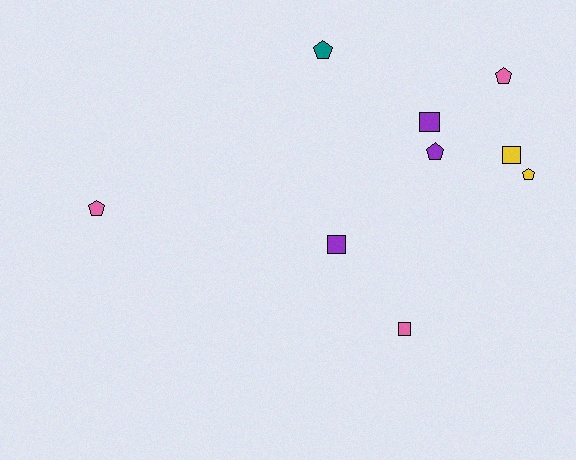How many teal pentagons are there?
There is 1 teal pentagon.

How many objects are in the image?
There are 9 objects.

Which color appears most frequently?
Pink, with 3 objects.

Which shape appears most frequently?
Pentagon, with 5 objects.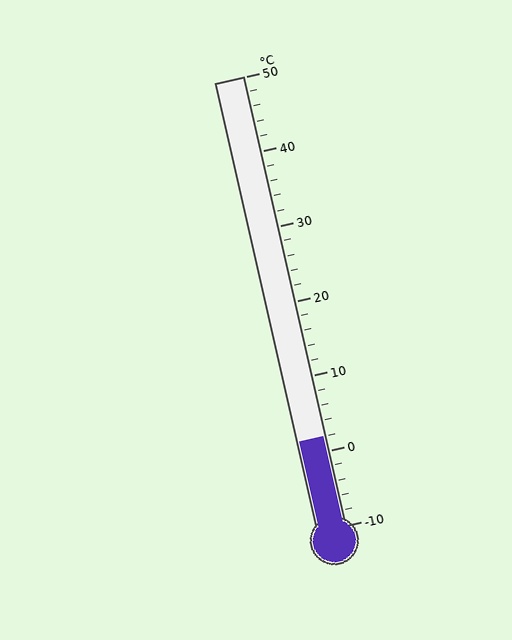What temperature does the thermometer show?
The thermometer shows approximately 2°C.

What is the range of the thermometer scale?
The thermometer scale ranges from -10°C to 50°C.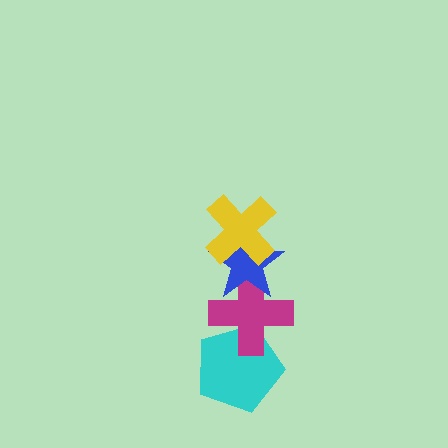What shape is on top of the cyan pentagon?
The magenta cross is on top of the cyan pentagon.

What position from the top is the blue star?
The blue star is 2nd from the top.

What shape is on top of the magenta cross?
The blue star is on top of the magenta cross.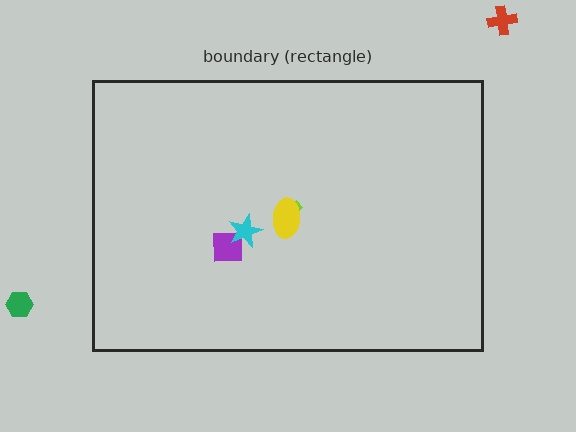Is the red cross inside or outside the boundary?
Outside.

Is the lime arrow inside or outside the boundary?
Inside.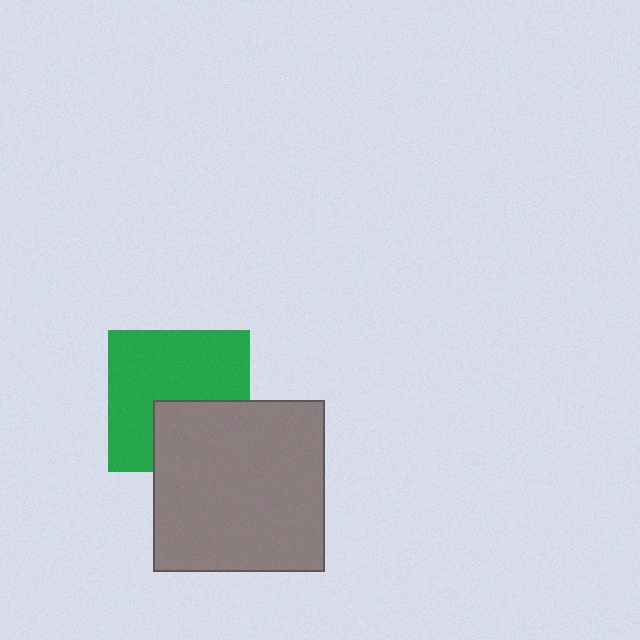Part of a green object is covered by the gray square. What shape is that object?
It is a square.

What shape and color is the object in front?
The object in front is a gray square.